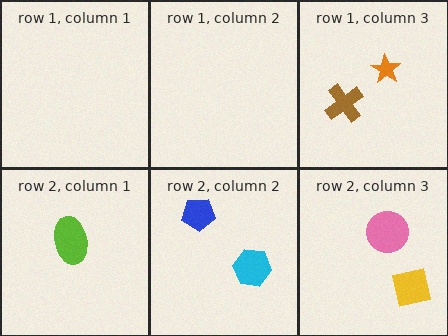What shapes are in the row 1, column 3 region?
The brown cross, the orange star.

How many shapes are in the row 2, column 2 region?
2.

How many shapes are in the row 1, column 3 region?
2.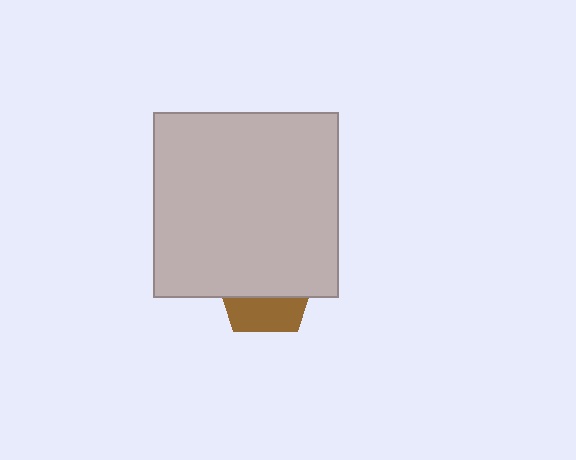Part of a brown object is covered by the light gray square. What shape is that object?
It is a pentagon.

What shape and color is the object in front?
The object in front is a light gray square.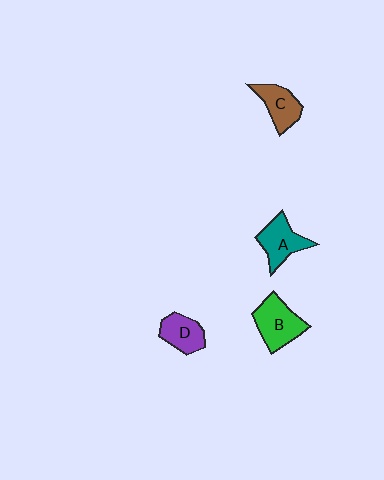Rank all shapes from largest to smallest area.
From largest to smallest: B (green), A (teal), C (brown), D (purple).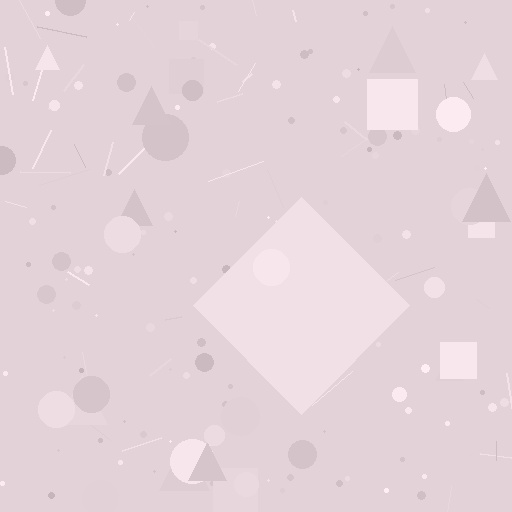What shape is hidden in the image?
A diamond is hidden in the image.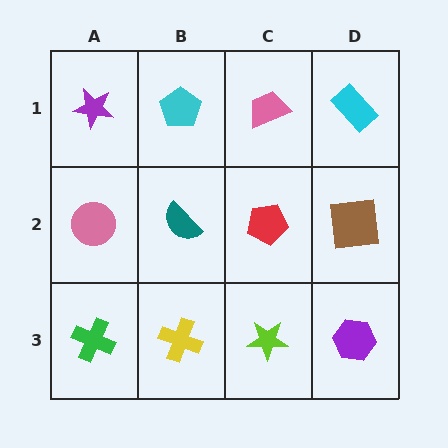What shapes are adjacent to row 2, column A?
A purple star (row 1, column A), a green cross (row 3, column A), a teal semicircle (row 2, column B).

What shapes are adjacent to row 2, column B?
A cyan pentagon (row 1, column B), a yellow cross (row 3, column B), a pink circle (row 2, column A), a red pentagon (row 2, column C).